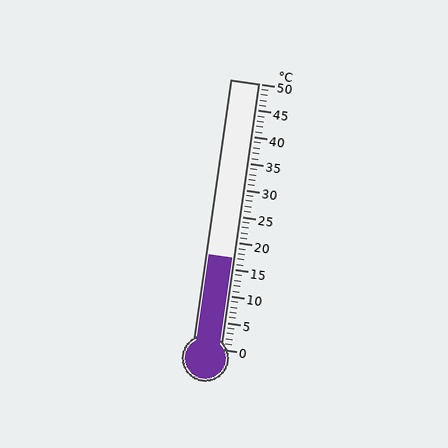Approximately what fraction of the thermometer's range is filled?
The thermometer is filled to approximately 35% of its range.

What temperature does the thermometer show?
The thermometer shows approximately 17°C.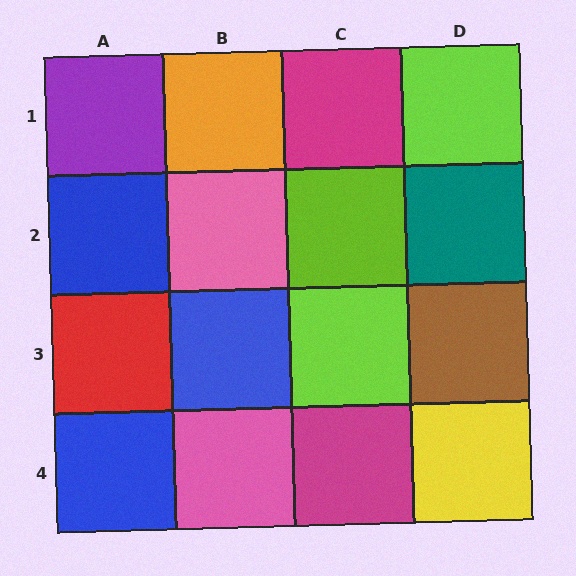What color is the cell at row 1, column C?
Magenta.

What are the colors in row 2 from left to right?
Blue, pink, lime, teal.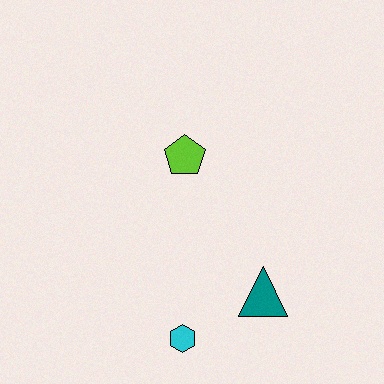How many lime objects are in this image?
There is 1 lime object.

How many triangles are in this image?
There is 1 triangle.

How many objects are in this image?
There are 3 objects.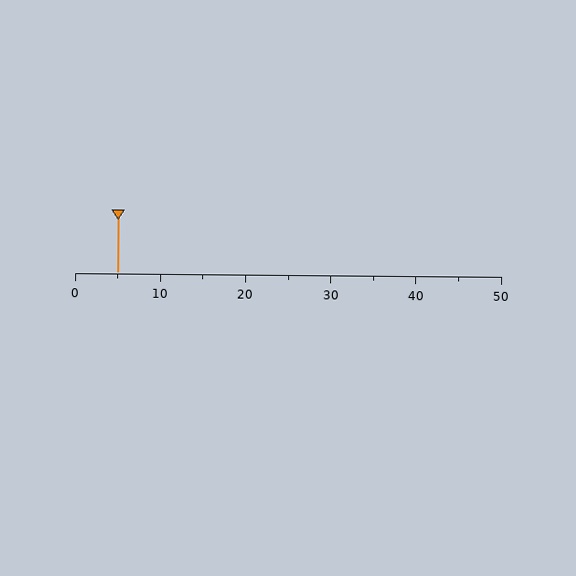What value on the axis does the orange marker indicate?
The marker indicates approximately 5.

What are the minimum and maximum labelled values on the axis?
The axis runs from 0 to 50.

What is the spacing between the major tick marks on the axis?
The major ticks are spaced 10 apart.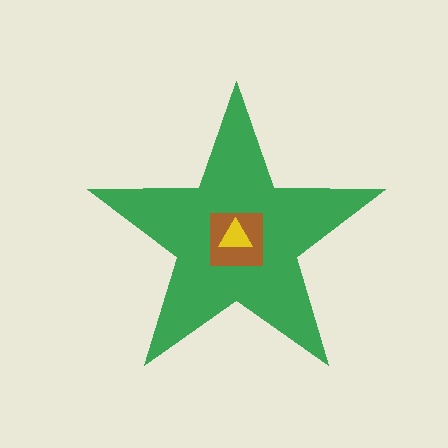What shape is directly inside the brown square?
The yellow triangle.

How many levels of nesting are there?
3.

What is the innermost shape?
The yellow triangle.